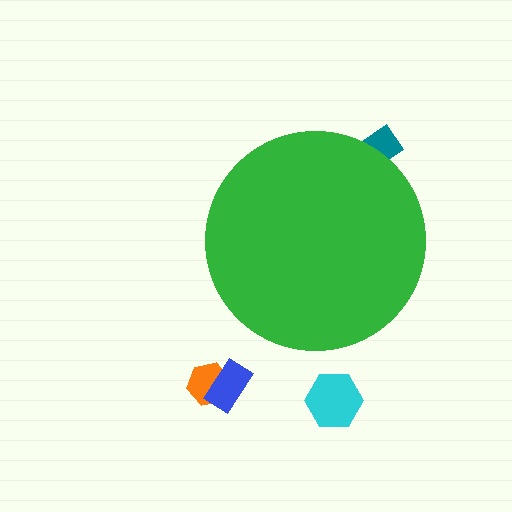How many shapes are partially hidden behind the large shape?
1 shape is partially hidden.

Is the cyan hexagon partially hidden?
No, the cyan hexagon is fully visible.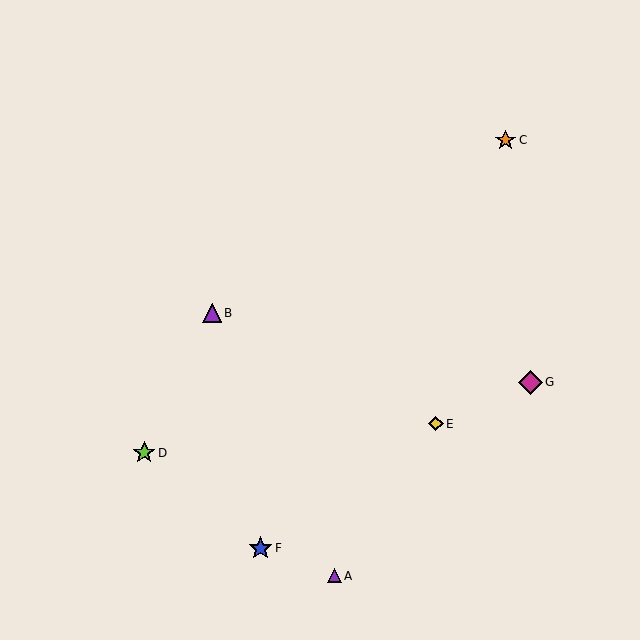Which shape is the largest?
The magenta diamond (labeled G) is the largest.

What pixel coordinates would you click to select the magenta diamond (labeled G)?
Click at (531, 382) to select the magenta diamond G.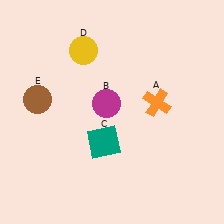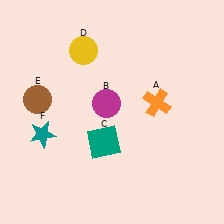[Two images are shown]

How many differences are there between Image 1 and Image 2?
There is 1 difference between the two images.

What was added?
A teal star (F) was added in Image 2.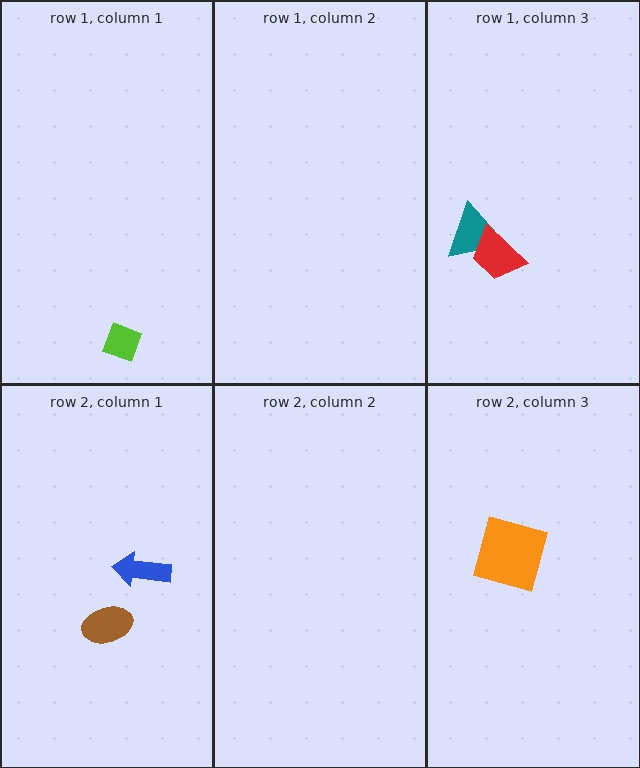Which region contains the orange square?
The row 2, column 3 region.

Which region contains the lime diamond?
The row 1, column 1 region.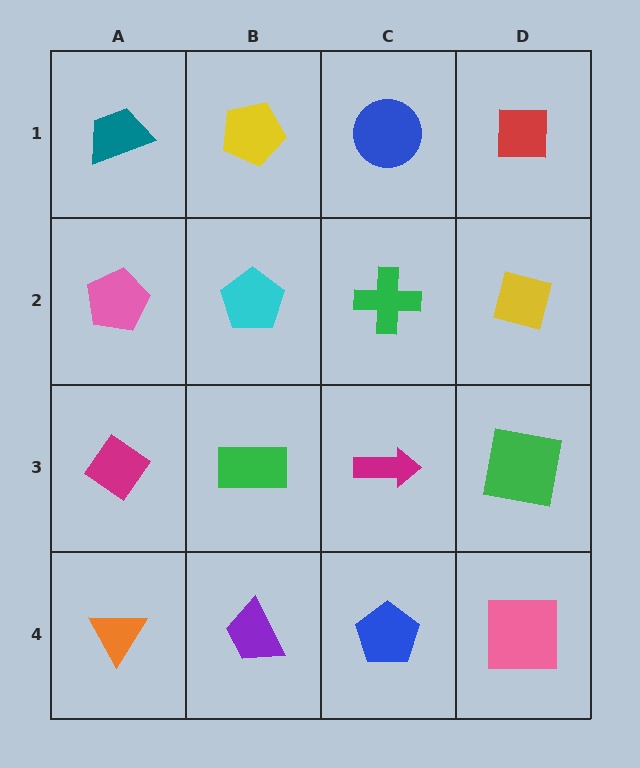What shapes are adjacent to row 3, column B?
A cyan pentagon (row 2, column B), a purple trapezoid (row 4, column B), a magenta diamond (row 3, column A), a magenta arrow (row 3, column C).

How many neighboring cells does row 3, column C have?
4.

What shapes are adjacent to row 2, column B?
A yellow pentagon (row 1, column B), a green rectangle (row 3, column B), a pink pentagon (row 2, column A), a green cross (row 2, column C).